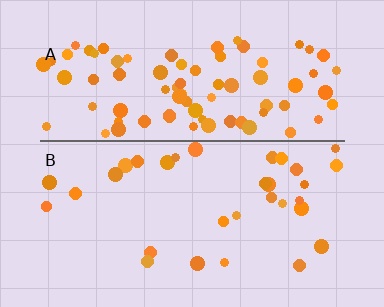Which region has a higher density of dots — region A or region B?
A (the top).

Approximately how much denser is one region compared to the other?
Approximately 2.6× — region A over region B.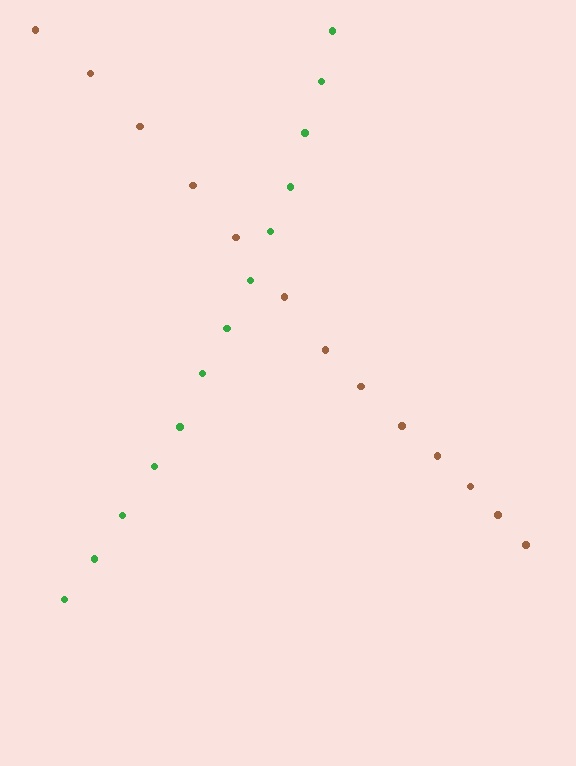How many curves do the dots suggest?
There are 2 distinct paths.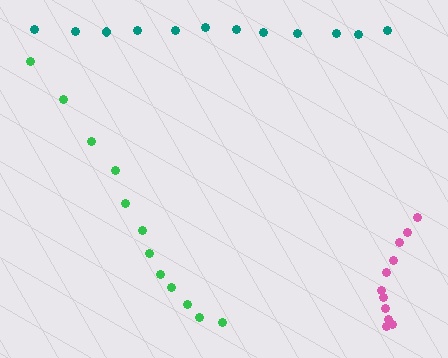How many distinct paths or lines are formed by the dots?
There are 3 distinct paths.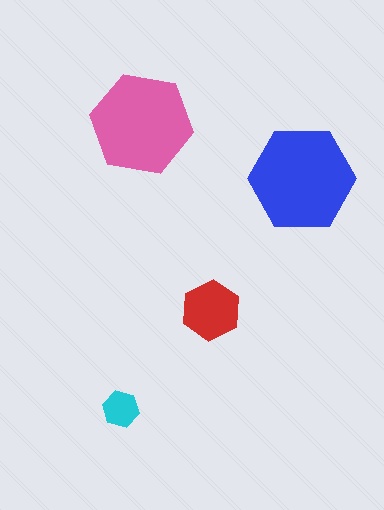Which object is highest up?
The pink hexagon is topmost.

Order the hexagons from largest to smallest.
the blue one, the pink one, the red one, the cyan one.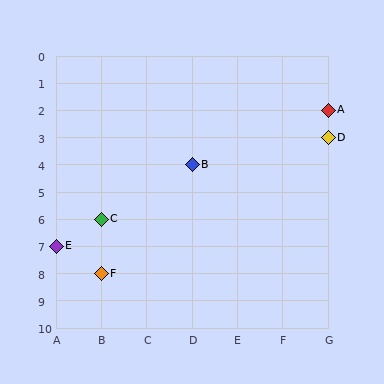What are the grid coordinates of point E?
Point E is at grid coordinates (A, 7).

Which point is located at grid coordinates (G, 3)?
Point D is at (G, 3).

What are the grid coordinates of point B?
Point B is at grid coordinates (D, 4).